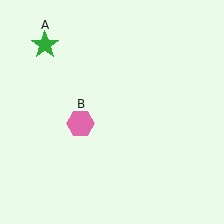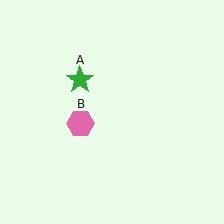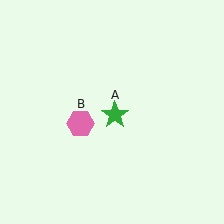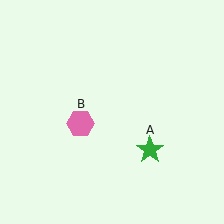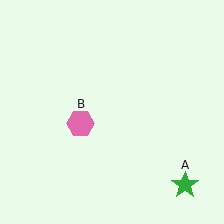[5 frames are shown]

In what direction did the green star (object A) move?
The green star (object A) moved down and to the right.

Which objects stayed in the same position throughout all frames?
Pink hexagon (object B) remained stationary.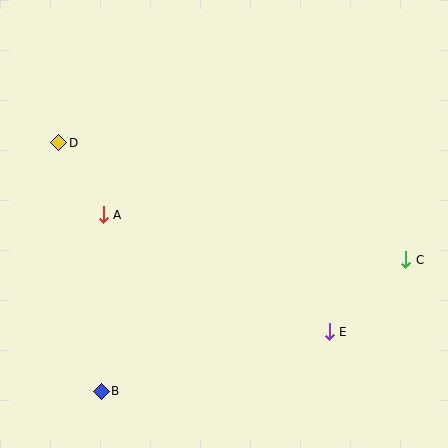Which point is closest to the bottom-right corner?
Point E is closest to the bottom-right corner.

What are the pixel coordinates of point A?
Point A is at (103, 215).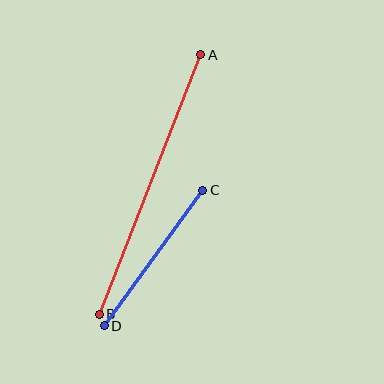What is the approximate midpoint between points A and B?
The midpoint is at approximately (150, 185) pixels.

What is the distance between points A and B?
The distance is approximately 279 pixels.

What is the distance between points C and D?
The distance is approximately 167 pixels.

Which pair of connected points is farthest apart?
Points A and B are farthest apart.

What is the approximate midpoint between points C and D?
The midpoint is at approximately (154, 258) pixels.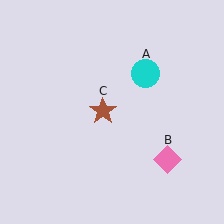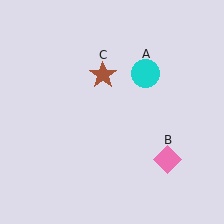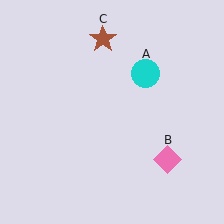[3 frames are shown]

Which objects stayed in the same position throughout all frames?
Cyan circle (object A) and pink diamond (object B) remained stationary.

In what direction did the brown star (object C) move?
The brown star (object C) moved up.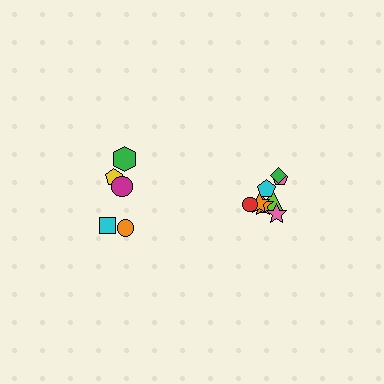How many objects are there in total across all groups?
There are 13 objects.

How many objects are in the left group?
There are 5 objects.